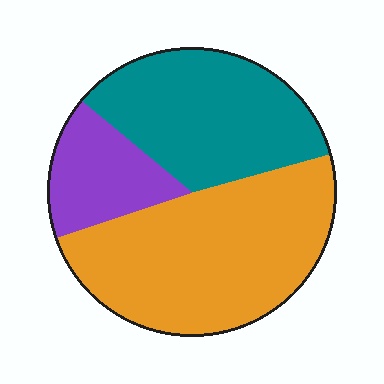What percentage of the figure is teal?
Teal covers 35% of the figure.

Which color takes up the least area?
Purple, at roughly 15%.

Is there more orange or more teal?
Orange.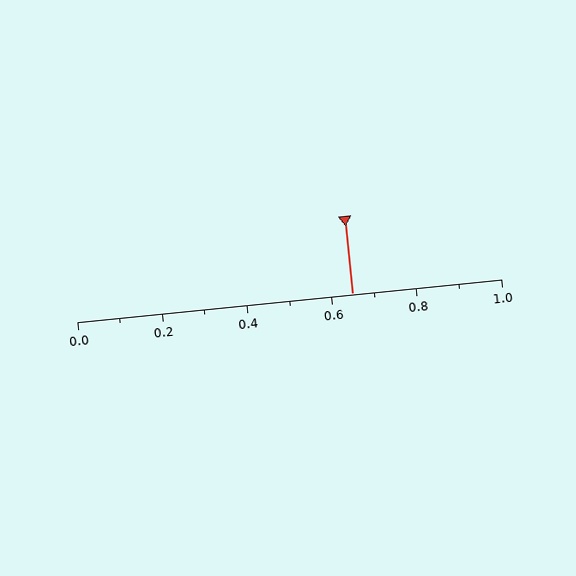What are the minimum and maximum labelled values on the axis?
The axis runs from 0.0 to 1.0.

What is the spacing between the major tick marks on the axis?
The major ticks are spaced 0.2 apart.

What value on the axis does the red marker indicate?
The marker indicates approximately 0.65.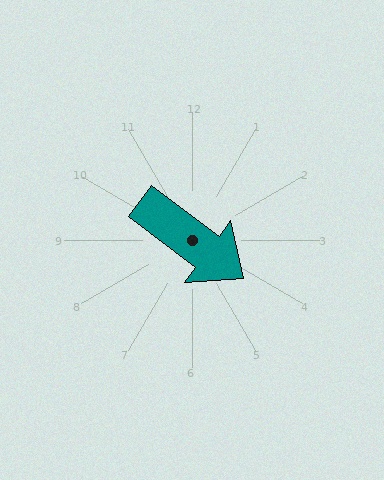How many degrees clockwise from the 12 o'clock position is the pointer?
Approximately 127 degrees.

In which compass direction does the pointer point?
Southeast.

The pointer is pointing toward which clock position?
Roughly 4 o'clock.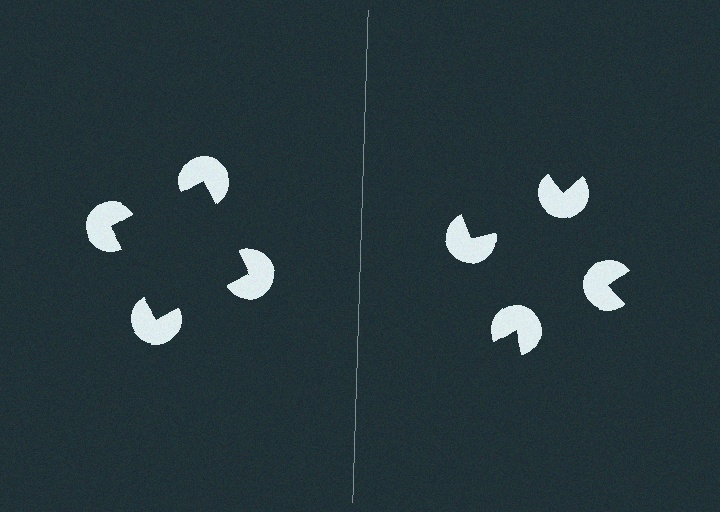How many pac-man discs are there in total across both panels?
8 — 4 on each side.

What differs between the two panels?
The pac-man discs are positioned identically on both sides; only the wedge orientations differ. On the left they align to a square; on the right they are misaligned.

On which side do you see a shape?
An illusory square appears on the left side. On the right side the wedge cuts are rotated, so no coherent shape forms.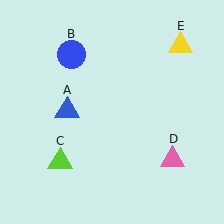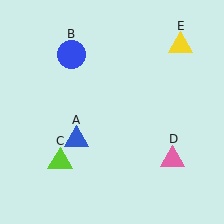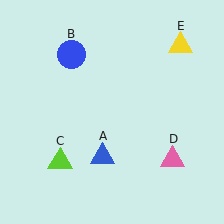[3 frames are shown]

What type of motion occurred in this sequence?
The blue triangle (object A) rotated counterclockwise around the center of the scene.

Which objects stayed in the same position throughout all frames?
Blue circle (object B) and lime triangle (object C) and pink triangle (object D) and yellow triangle (object E) remained stationary.